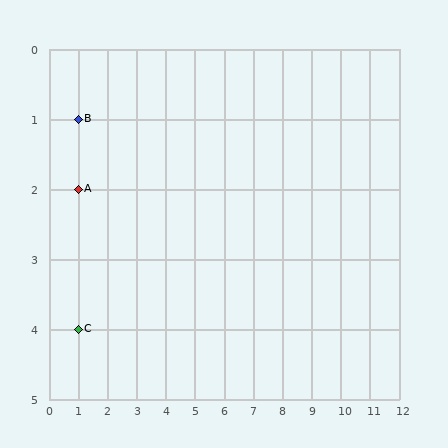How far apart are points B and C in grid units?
Points B and C are 3 rows apart.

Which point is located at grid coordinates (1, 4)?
Point C is at (1, 4).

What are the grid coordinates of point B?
Point B is at grid coordinates (1, 1).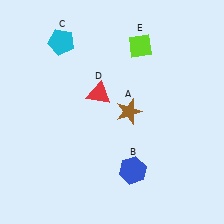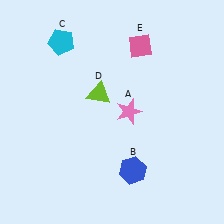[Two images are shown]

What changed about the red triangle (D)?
In Image 1, D is red. In Image 2, it changed to lime.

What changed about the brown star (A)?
In Image 1, A is brown. In Image 2, it changed to pink.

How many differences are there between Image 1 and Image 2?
There are 3 differences between the two images.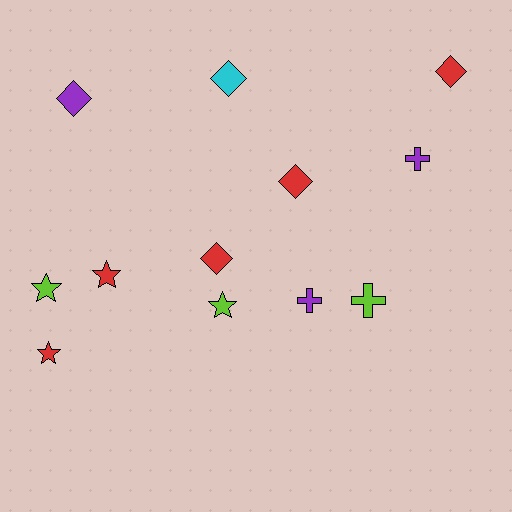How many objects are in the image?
There are 12 objects.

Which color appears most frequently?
Red, with 5 objects.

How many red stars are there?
There are 2 red stars.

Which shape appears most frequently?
Diamond, with 5 objects.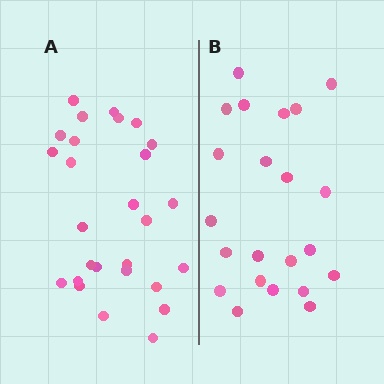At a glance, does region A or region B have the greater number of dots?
Region A (the left region) has more dots.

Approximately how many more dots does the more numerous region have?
Region A has about 5 more dots than region B.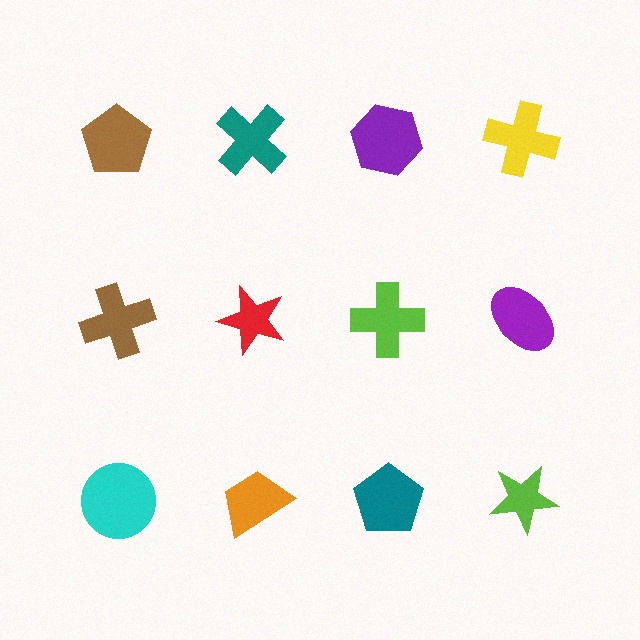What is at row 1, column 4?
A yellow cross.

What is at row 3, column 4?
A lime star.